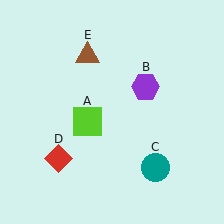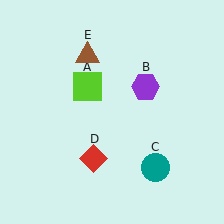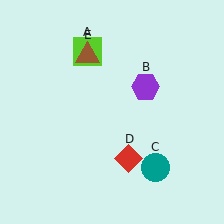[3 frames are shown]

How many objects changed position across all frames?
2 objects changed position: lime square (object A), red diamond (object D).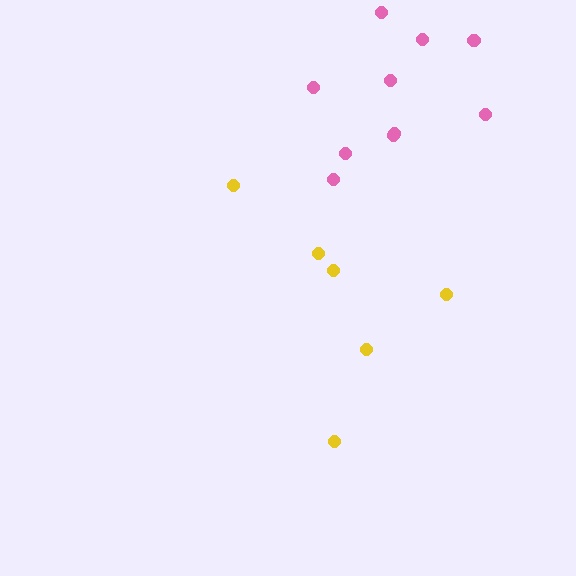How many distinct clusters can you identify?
There are 2 distinct clusters.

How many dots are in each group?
Group 1: 10 dots, Group 2: 6 dots (16 total).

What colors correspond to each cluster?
The clusters are colored: pink, yellow.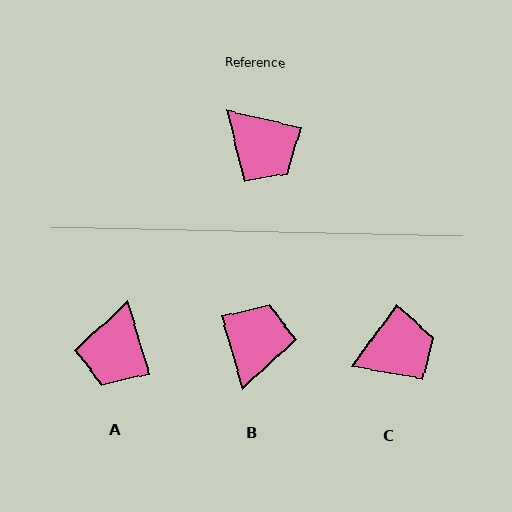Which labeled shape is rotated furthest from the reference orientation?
B, about 119 degrees away.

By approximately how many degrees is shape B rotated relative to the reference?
Approximately 119 degrees counter-clockwise.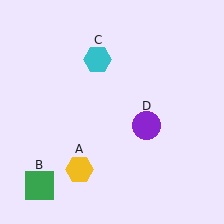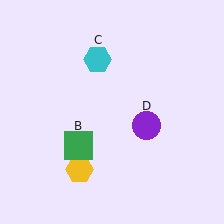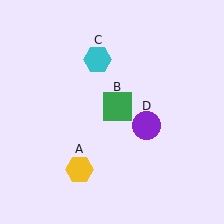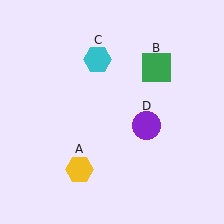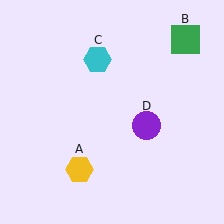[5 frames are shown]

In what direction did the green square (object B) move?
The green square (object B) moved up and to the right.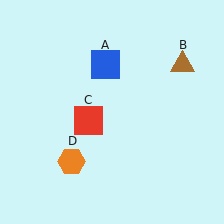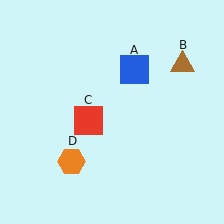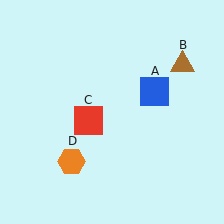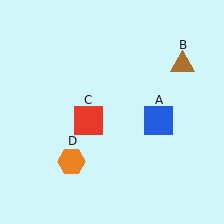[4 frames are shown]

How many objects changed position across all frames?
1 object changed position: blue square (object A).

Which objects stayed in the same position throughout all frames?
Brown triangle (object B) and red square (object C) and orange hexagon (object D) remained stationary.